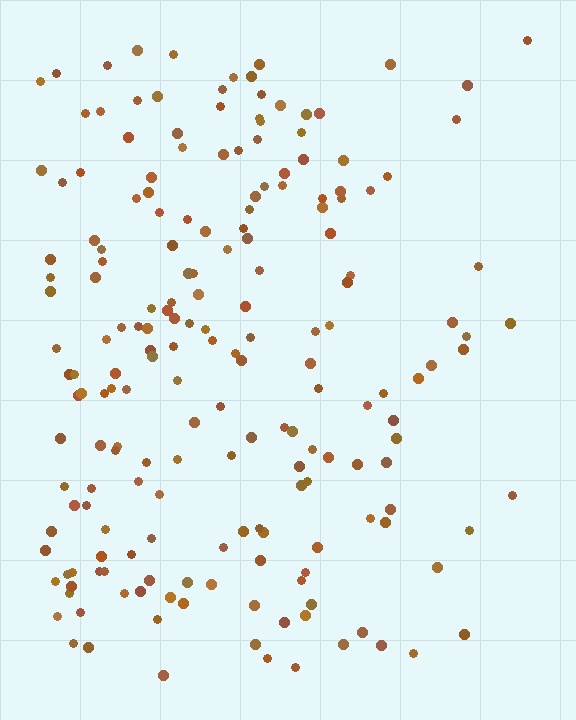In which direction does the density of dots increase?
From right to left, with the left side densest.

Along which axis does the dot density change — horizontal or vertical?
Horizontal.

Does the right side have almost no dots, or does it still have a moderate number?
Still a moderate number, just noticeably fewer than the left.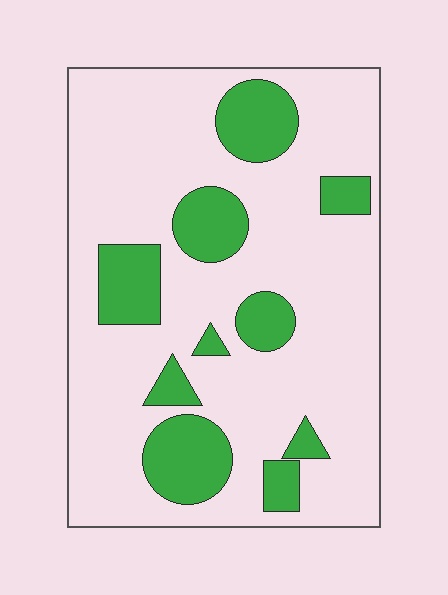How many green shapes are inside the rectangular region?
10.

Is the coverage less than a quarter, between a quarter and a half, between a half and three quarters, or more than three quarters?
Less than a quarter.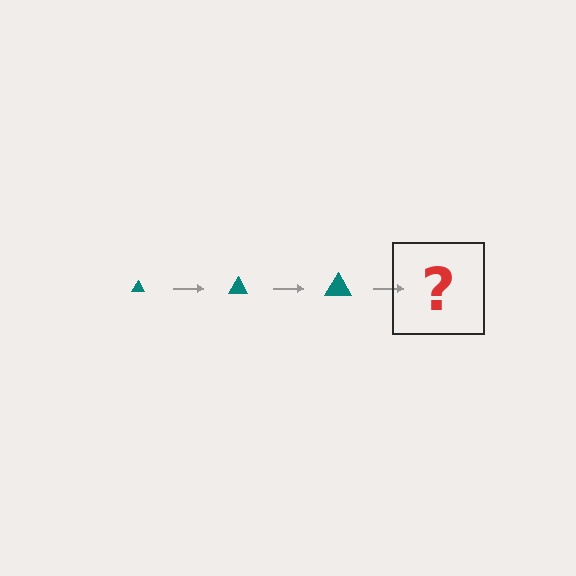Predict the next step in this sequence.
The next step is a teal triangle, larger than the previous one.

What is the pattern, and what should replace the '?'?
The pattern is that the triangle gets progressively larger each step. The '?' should be a teal triangle, larger than the previous one.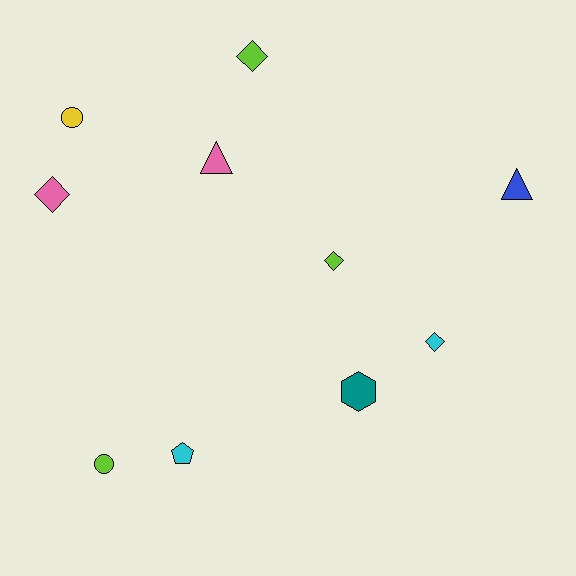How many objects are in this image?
There are 10 objects.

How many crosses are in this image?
There are no crosses.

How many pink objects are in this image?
There are 2 pink objects.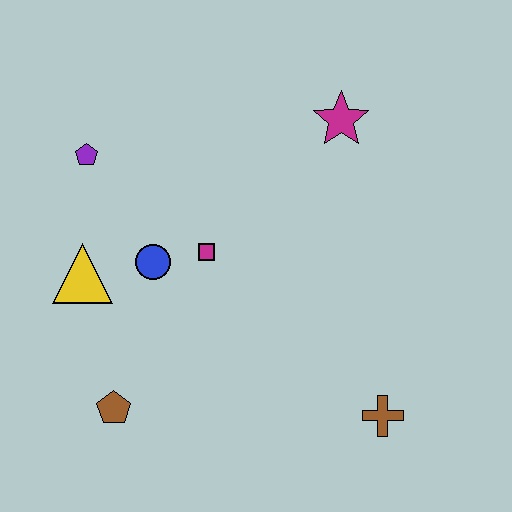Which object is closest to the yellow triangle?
The blue circle is closest to the yellow triangle.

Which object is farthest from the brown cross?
The purple pentagon is farthest from the brown cross.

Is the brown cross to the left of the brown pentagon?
No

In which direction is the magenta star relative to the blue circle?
The magenta star is to the right of the blue circle.